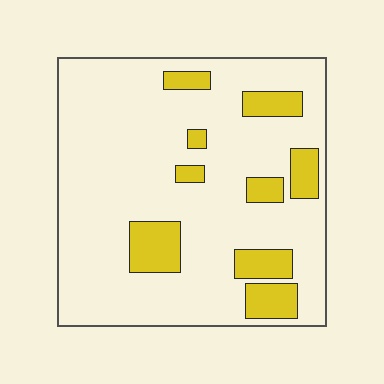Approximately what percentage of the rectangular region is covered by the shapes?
Approximately 15%.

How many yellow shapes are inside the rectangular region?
9.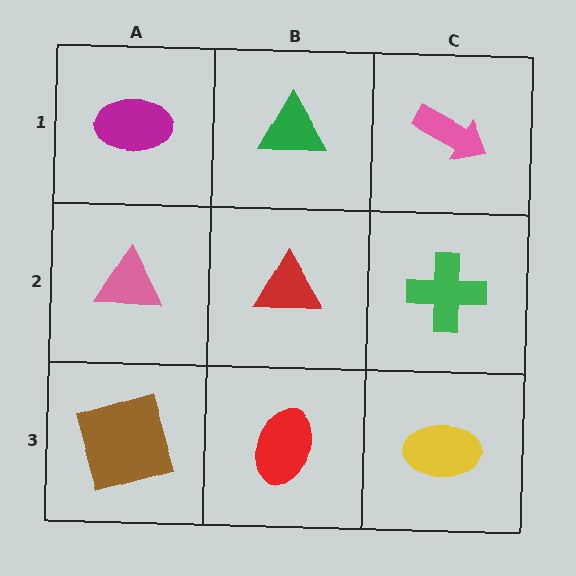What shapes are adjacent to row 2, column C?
A pink arrow (row 1, column C), a yellow ellipse (row 3, column C), a red triangle (row 2, column B).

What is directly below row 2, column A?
A brown square.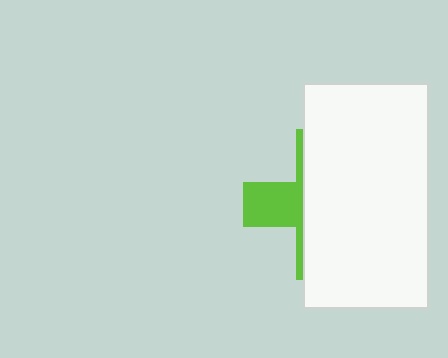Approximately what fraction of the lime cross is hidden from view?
Roughly 69% of the lime cross is hidden behind the white rectangle.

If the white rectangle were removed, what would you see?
You would see the complete lime cross.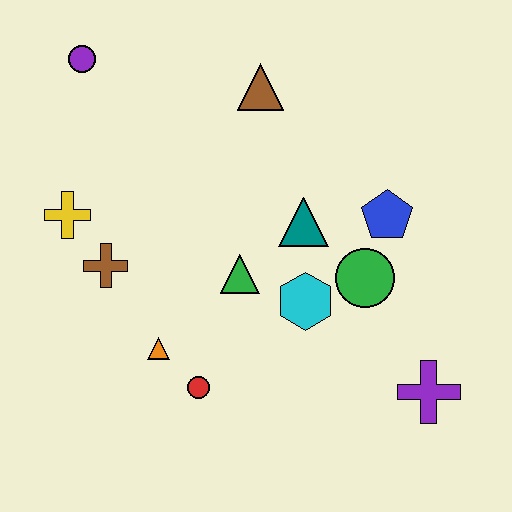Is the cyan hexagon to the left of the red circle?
No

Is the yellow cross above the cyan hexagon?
Yes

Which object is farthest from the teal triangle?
The purple circle is farthest from the teal triangle.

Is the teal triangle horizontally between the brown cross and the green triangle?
No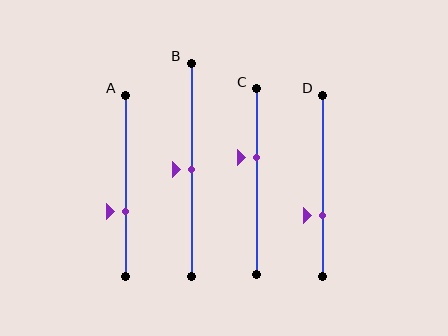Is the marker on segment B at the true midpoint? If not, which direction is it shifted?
Yes, the marker on segment B is at the true midpoint.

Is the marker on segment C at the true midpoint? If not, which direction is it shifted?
No, the marker on segment C is shifted upward by about 13% of the segment length.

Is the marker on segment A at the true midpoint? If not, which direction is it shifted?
No, the marker on segment A is shifted downward by about 14% of the segment length.